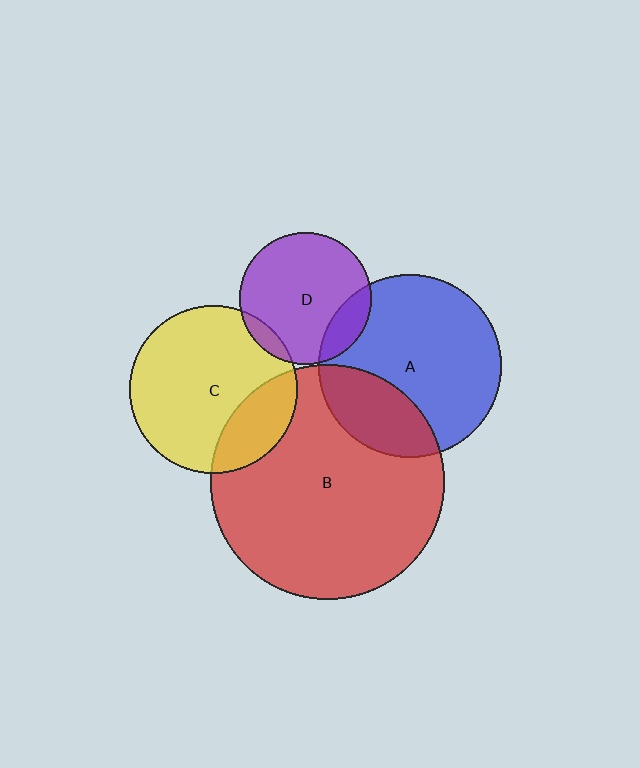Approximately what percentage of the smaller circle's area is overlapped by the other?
Approximately 10%.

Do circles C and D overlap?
Yes.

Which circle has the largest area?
Circle B (red).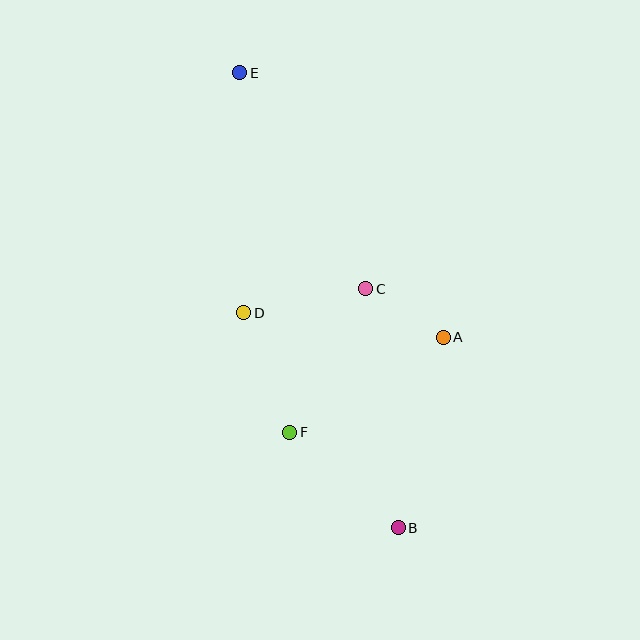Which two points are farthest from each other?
Points B and E are farthest from each other.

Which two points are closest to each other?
Points A and C are closest to each other.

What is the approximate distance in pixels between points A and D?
The distance between A and D is approximately 201 pixels.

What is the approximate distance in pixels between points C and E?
The distance between C and E is approximately 250 pixels.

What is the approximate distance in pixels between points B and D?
The distance between B and D is approximately 265 pixels.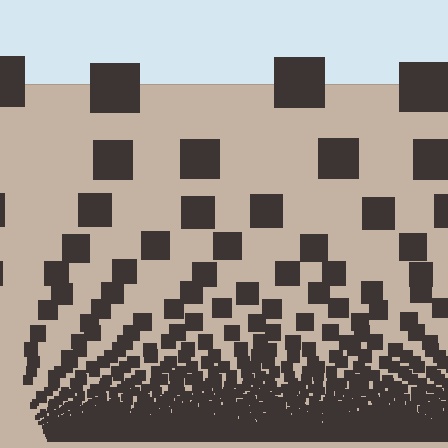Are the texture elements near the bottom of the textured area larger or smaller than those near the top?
Smaller. The gradient is inverted — elements near the bottom are smaller and denser.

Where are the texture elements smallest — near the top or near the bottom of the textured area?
Near the bottom.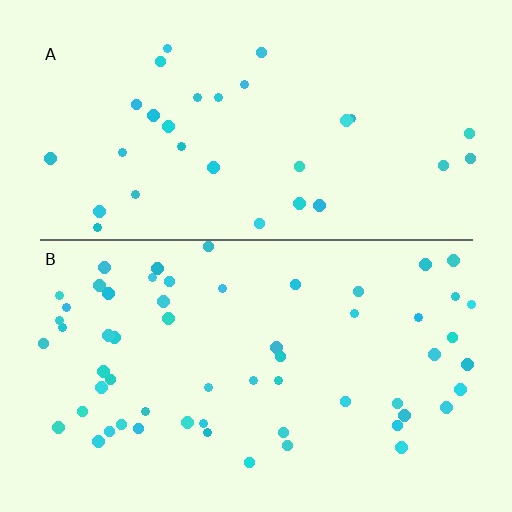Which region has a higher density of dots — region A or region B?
B (the bottom).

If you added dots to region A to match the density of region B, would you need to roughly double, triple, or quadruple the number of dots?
Approximately double.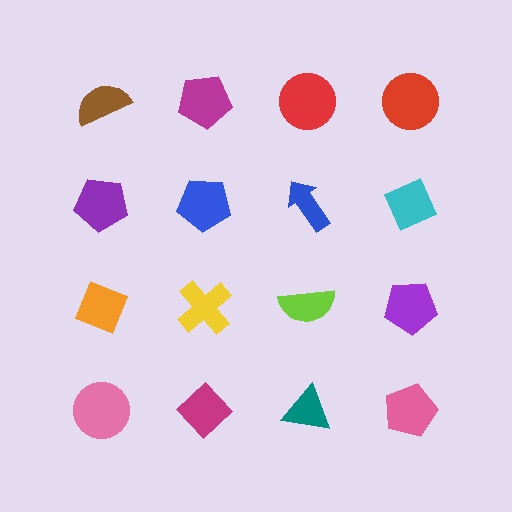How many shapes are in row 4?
4 shapes.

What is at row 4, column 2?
A magenta diamond.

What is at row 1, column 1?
A brown semicircle.